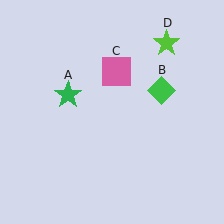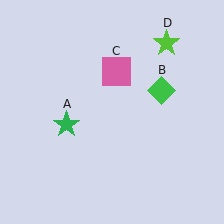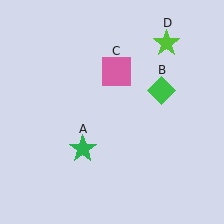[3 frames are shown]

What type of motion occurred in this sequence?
The green star (object A) rotated counterclockwise around the center of the scene.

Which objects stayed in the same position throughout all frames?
Green diamond (object B) and pink square (object C) and lime star (object D) remained stationary.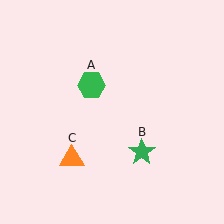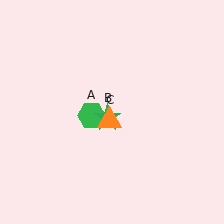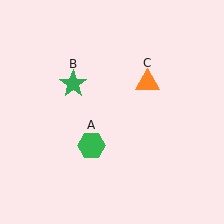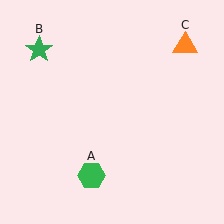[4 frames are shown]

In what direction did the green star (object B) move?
The green star (object B) moved up and to the left.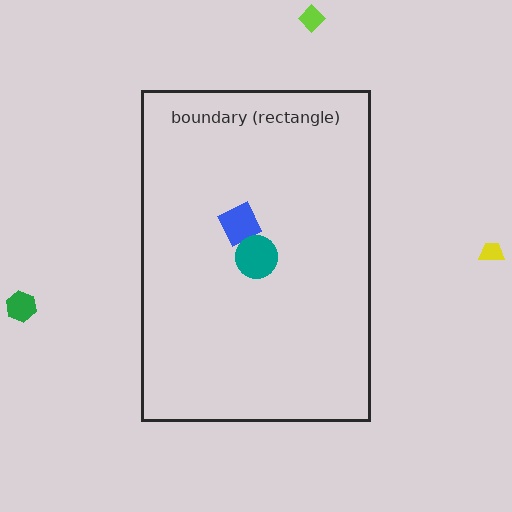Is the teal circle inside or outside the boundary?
Inside.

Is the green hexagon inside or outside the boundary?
Outside.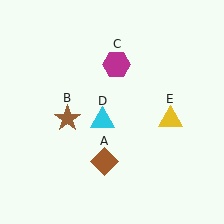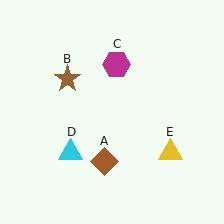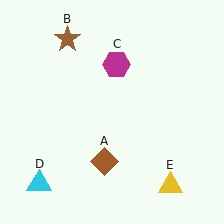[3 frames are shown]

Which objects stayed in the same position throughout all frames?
Brown diamond (object A) and magenta hexagon (object C) remained stationary.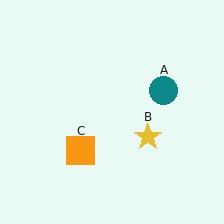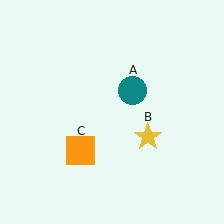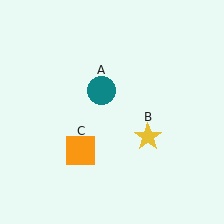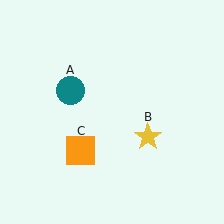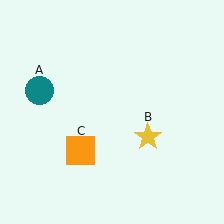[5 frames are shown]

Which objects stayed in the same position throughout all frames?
Yellow star (object B) and orange square (object C) remained stationary.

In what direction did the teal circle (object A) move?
The teal circle (object A) moved left.